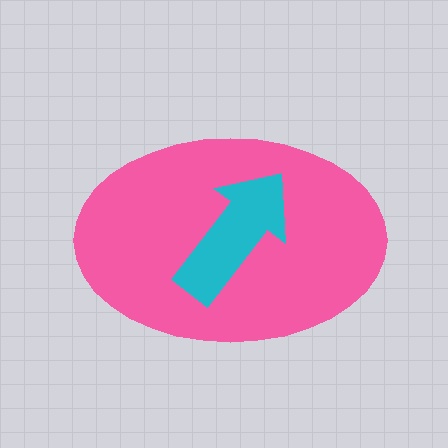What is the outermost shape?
The pink ellipse.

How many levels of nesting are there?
2.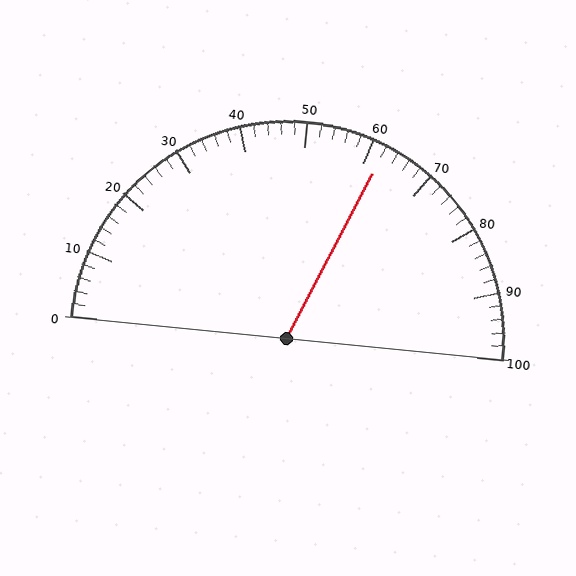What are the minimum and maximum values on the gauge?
The gauge ranges from 0 to 100.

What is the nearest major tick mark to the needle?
The nearest major tick mark is 60.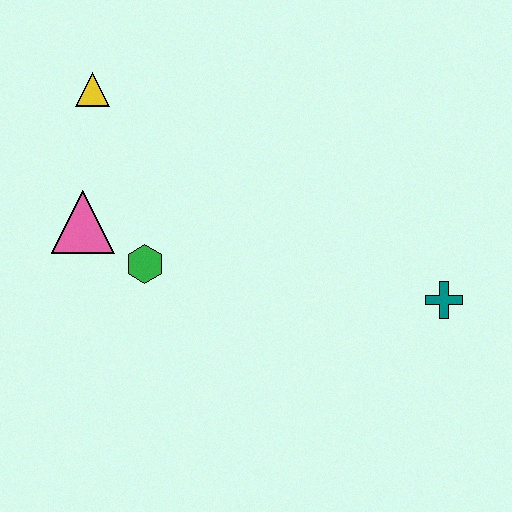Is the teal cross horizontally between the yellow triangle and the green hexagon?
No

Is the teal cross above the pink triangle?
No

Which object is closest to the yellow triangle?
The pink triangle is closest to the yellow triangle.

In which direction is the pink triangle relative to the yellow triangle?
The pink triangle is below the yellow triangle.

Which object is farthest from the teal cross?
The yellow triangle is farthest from the teal cross.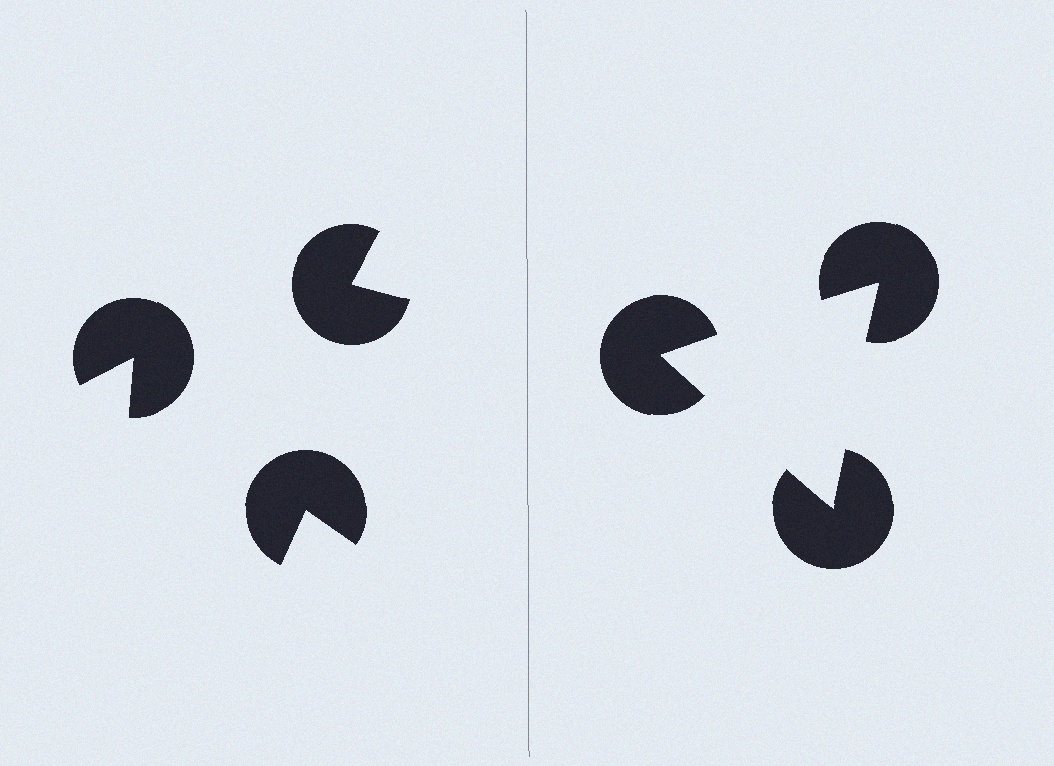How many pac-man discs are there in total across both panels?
6 — 3 on each side.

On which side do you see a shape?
An illusory triangle appears on the right side. On the left side the wedge cuts are rotated, so no coherent shape forms.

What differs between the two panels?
The pac-man discs are positioned identically on both sides; only the wedge orientations differ. On the right they align to a triangle; on the left they are misaligned.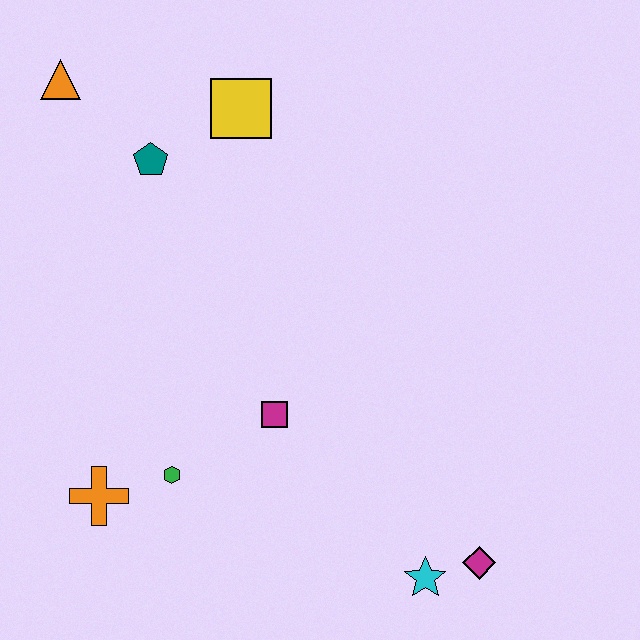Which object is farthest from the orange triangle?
The magenta diamond is farthest from the orange triangle.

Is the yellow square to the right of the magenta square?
No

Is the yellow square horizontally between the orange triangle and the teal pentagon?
No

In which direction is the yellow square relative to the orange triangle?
The yellow square is to the right of the orange triangle.